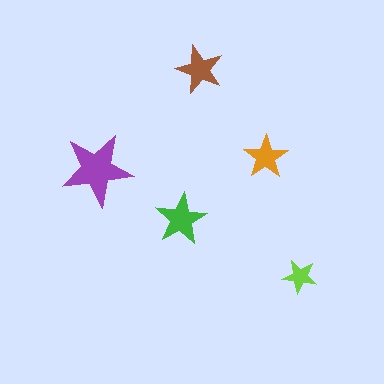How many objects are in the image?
There are 5 objects in the image.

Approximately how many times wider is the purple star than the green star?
About 1.5 times wider.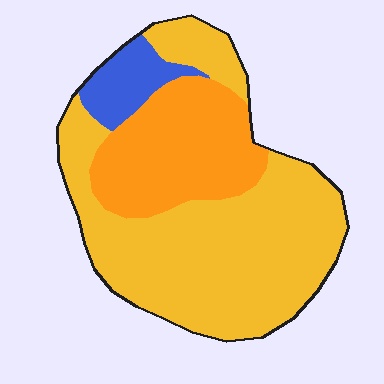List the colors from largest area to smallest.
From largest to smallest: yellow, orange, blue.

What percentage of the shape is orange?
Orange covers around 30% of the shape.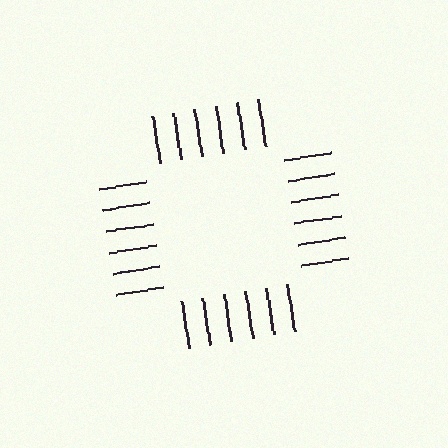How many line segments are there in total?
24 — 6 along each of the 4 edges.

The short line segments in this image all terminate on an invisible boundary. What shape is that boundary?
An illusory square — the line segments terminate on its edges but no continuous stroke is drawn.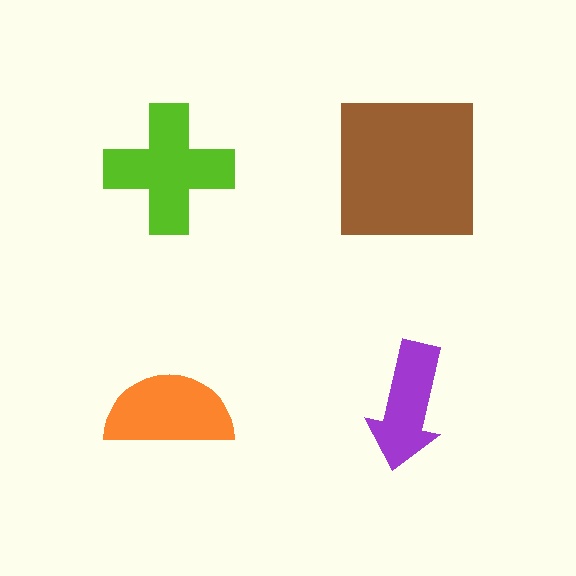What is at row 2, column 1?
An orange semicircle.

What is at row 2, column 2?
A purple arrow.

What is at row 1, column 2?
A brown square.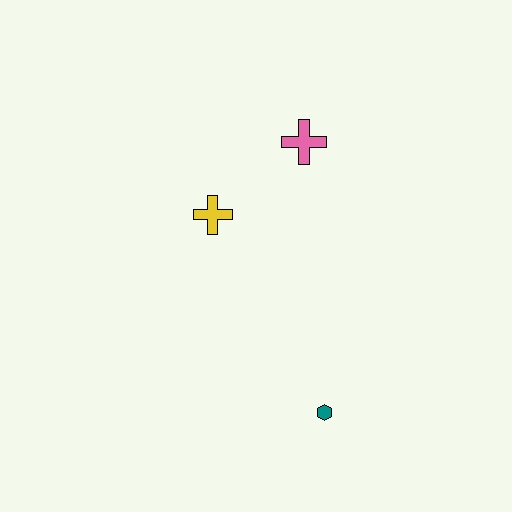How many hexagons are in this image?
There is 1 hexagon.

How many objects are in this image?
There are 3 objects.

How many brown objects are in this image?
There are no brown objects.